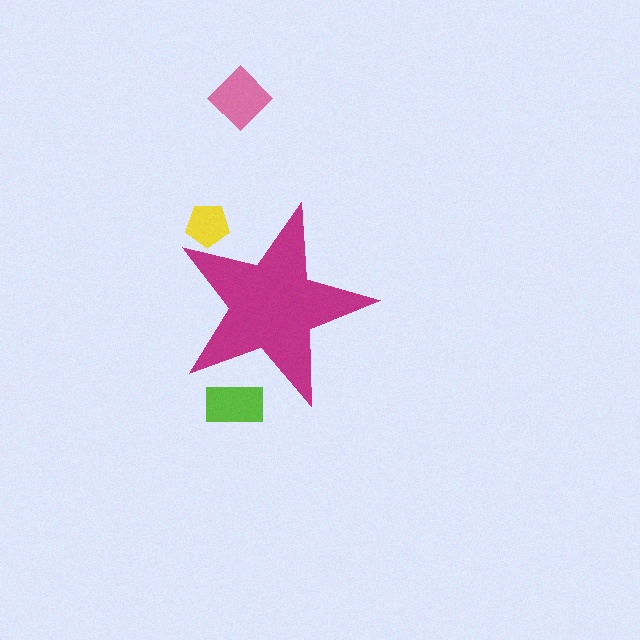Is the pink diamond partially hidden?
No, the pink diamond is fully visible.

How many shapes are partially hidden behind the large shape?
2 shapes are partially hidden.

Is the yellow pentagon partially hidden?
Yes, the yellow pentagon is partially hidden behind the magenta star.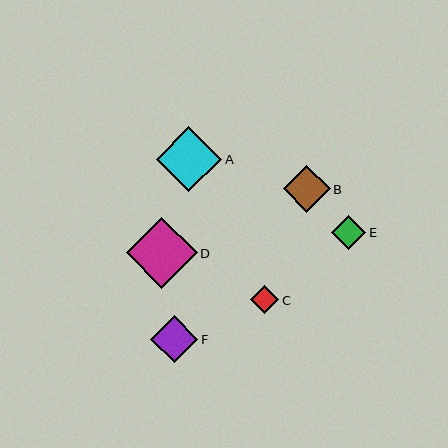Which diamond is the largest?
Diamond D is the largest with a size of approximately 71 pixels.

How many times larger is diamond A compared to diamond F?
Diamond A is approximately 1.4 times the size of diamond F.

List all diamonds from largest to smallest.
From largest to smallest: D, A, B, F, E, C.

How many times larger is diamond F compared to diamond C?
Diamond F is approximately 1.7 times the size of diamond C.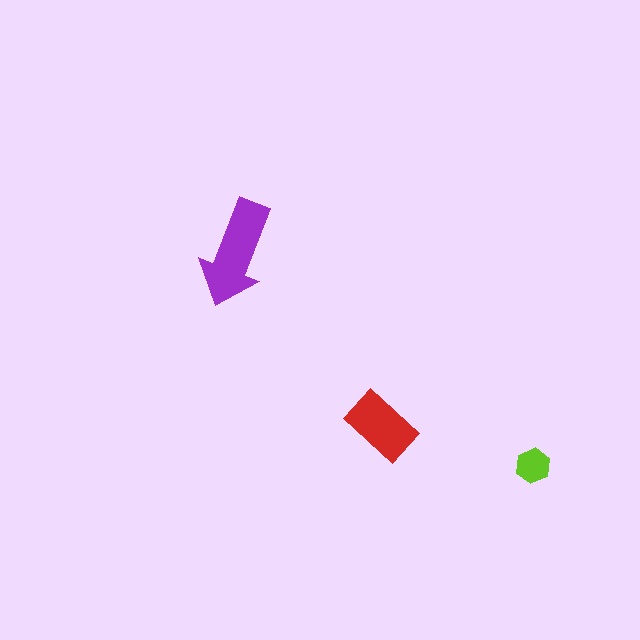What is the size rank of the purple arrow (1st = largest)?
1st.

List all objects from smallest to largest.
The lime hexagon, the red rectangle, the purple arrow.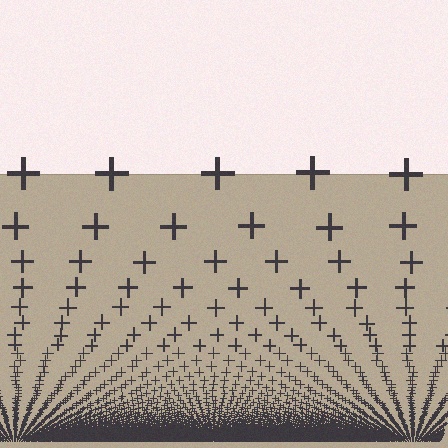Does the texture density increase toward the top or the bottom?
Density increases toward the bottom.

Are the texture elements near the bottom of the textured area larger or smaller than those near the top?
Smaller. The gradient is inverted — elements near the bottom are smaller and denser.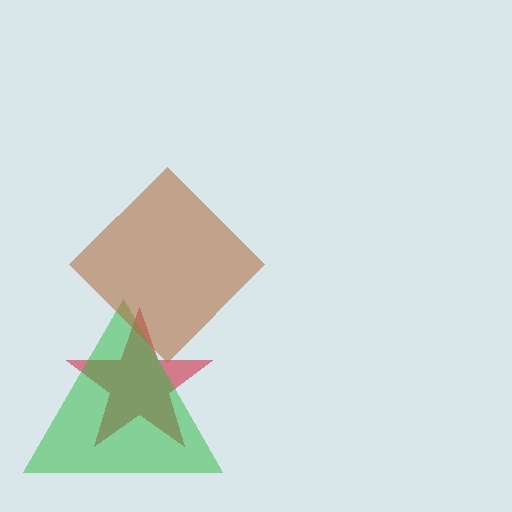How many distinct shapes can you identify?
There are 3 distinct shapes: a red star, a green triangle, a brown diamond.